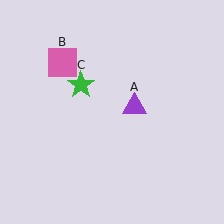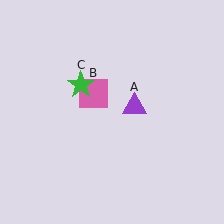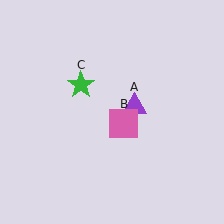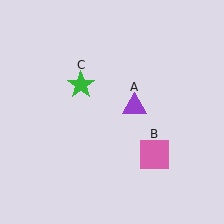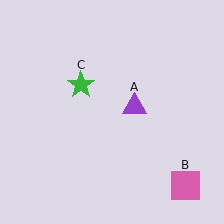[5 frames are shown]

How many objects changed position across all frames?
1 object changed position: pink square (object B).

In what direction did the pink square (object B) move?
The pink square (object B) moved down and to the right.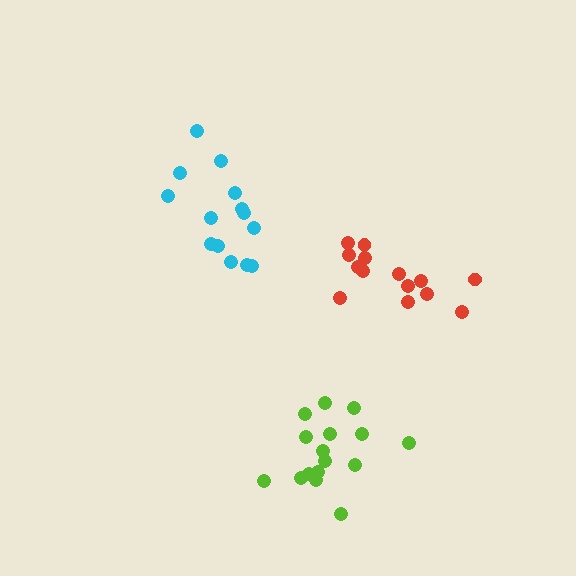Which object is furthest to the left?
The cyan cluster is leftmost.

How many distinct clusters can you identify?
There are 3 distinct clusters.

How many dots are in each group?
Group 1: 16 dots, Group 2: 14 dots, Group 3: 14 dots (44 total).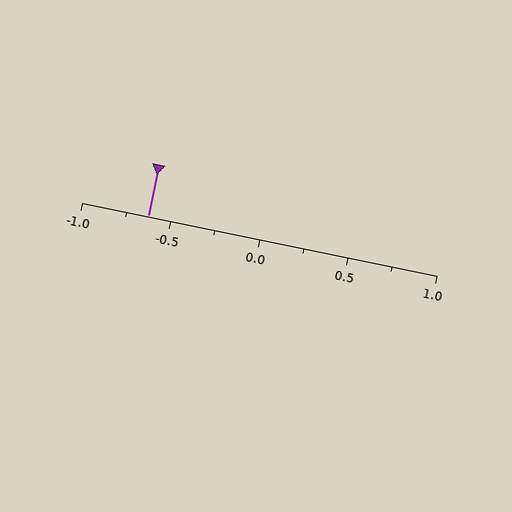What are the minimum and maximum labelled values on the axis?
The axis runs from -1.0 to 1.0.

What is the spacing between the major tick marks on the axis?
The major ticks are spaced 0.5 apart.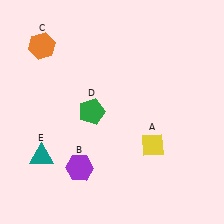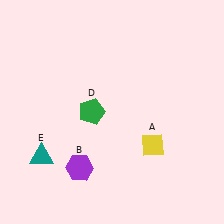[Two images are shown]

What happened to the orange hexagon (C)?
The orange hexagon (C) was removed in Image 2. It was in the top-left area of Image 1.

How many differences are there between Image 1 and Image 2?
There is 1 difference between the two images.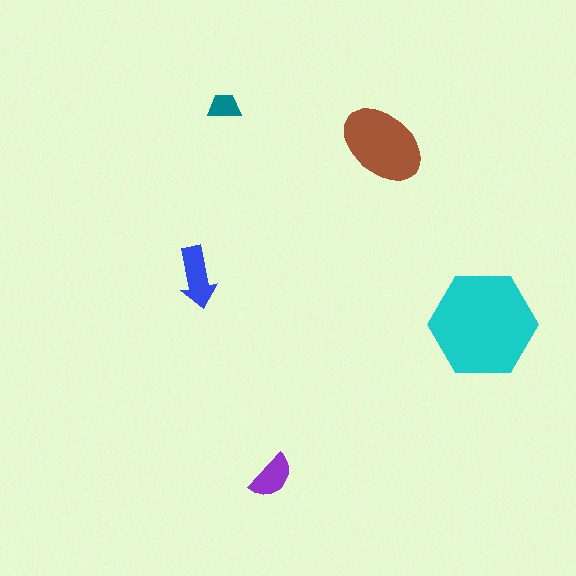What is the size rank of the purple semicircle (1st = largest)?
4th.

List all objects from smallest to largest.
The teal trapezoid, the purple semicircle, the blue arrow, the brown ellipse, the cyan hexagon.